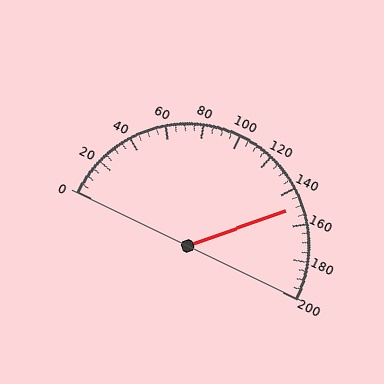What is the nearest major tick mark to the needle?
The nearest major tick mark is 160.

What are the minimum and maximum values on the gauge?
The gauge ranges from 0 to 200.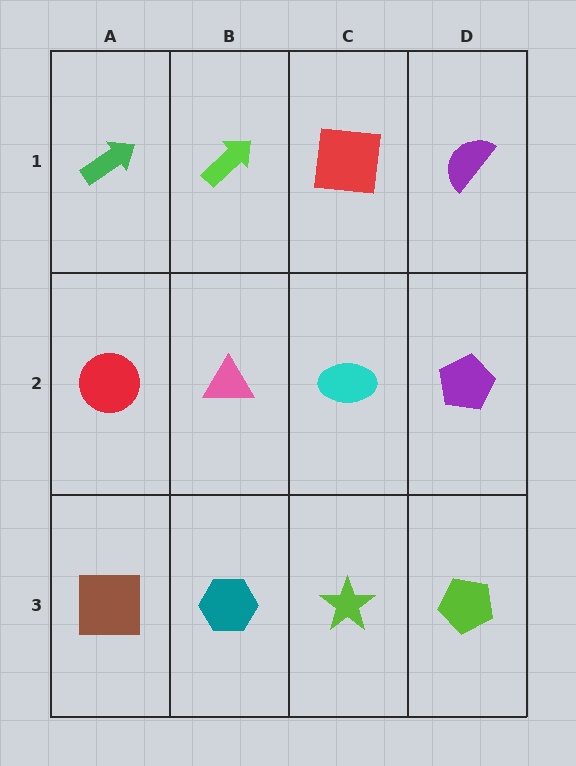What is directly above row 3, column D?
A purple pentagon.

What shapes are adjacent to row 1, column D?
A purple pentagon (row 2, column D), a red square (row 1, column C).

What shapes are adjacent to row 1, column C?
A cyan ellipse (row 2, column C), a lime arrow (row 1, column B), a purple semicircle (row 1, column D).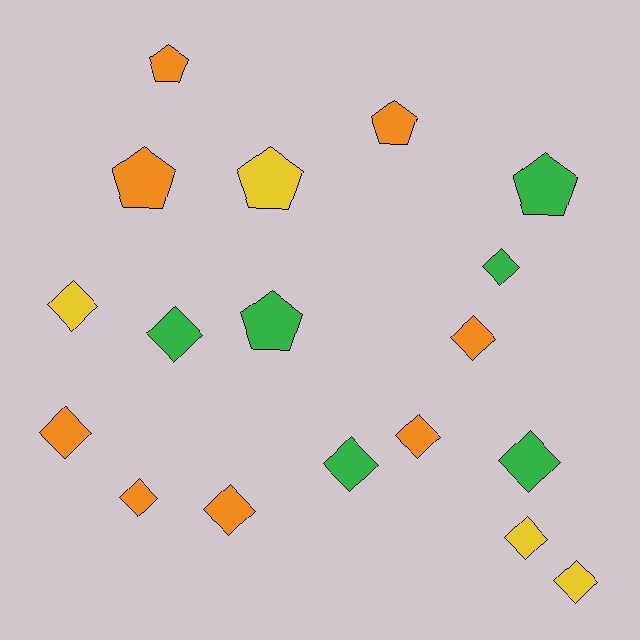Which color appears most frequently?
Orange, with 8 objects.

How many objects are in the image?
There are 18 objects.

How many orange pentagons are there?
There are 3 orange pentagons.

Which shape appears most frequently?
Diamond, with 12 objects.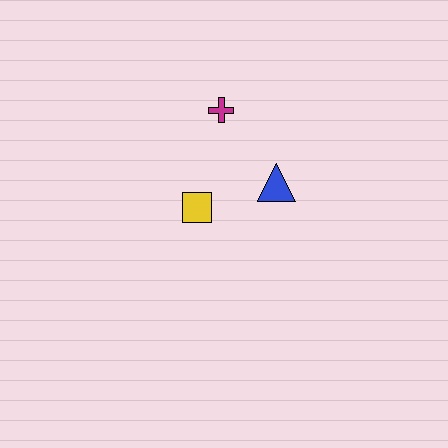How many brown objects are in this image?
There are no brown objects.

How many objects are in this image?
There are 3 objects.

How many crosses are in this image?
There is 1 cross.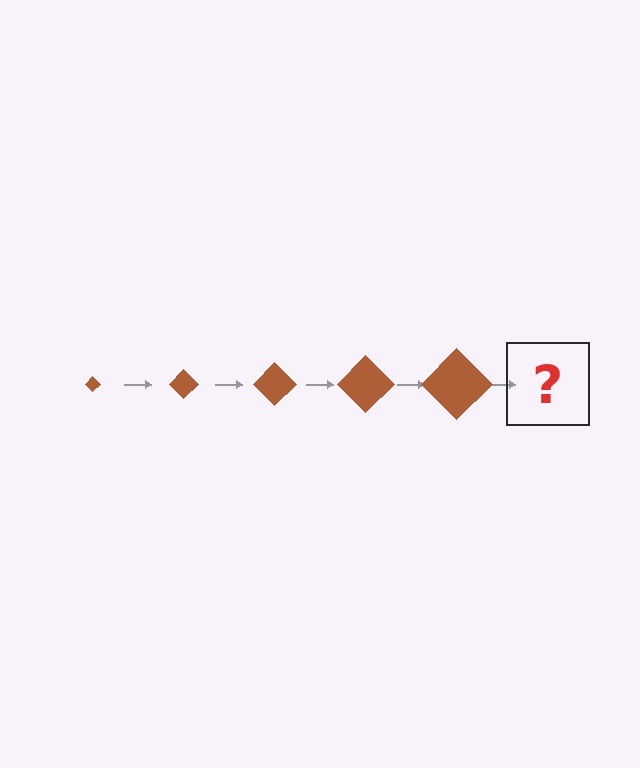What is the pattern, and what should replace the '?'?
The pattern is that the diamond gets progressively larger each step. The '?' should be a brown diamond, larger than the previous one.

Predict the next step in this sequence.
The next step is a brown diamond, larger than the previous one.